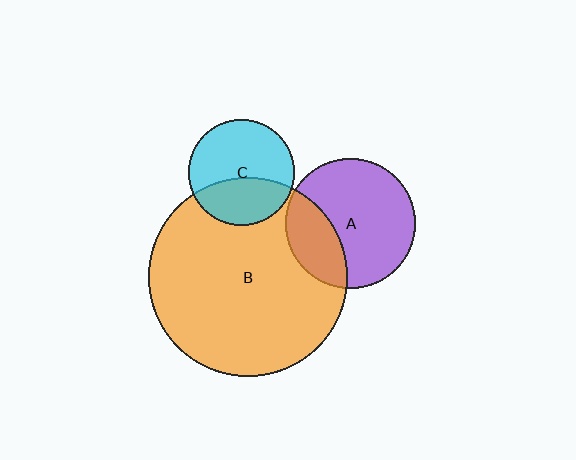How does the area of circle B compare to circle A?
Approximately 2.3 times.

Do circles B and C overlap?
Yes.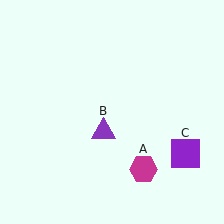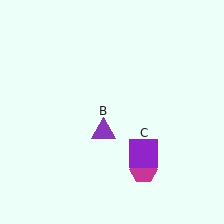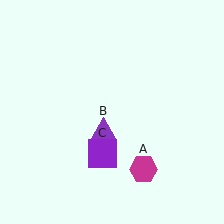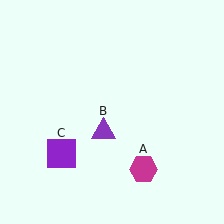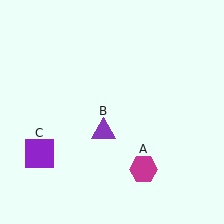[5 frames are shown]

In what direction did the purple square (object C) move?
The purple square (object C) moved left.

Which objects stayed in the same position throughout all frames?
Magenta hexagon (object A) and purple triangle (object B) remained stationary.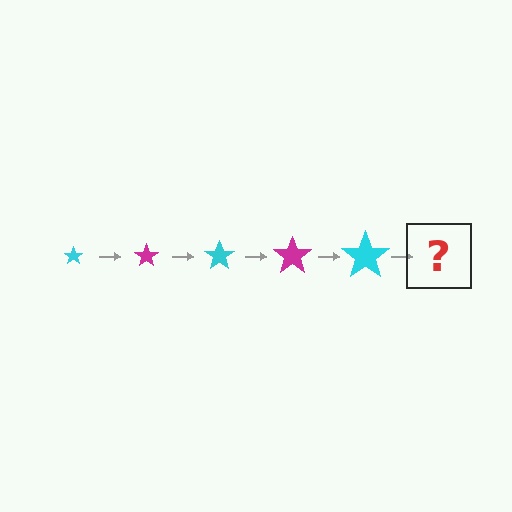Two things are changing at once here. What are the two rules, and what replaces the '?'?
The two rules are that the star grows larger each step and the color cycles through cyan and magenta. The '?' should be a magenta star, larger than the previous one.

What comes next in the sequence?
The next element should be a magenta star, larger than the previous one.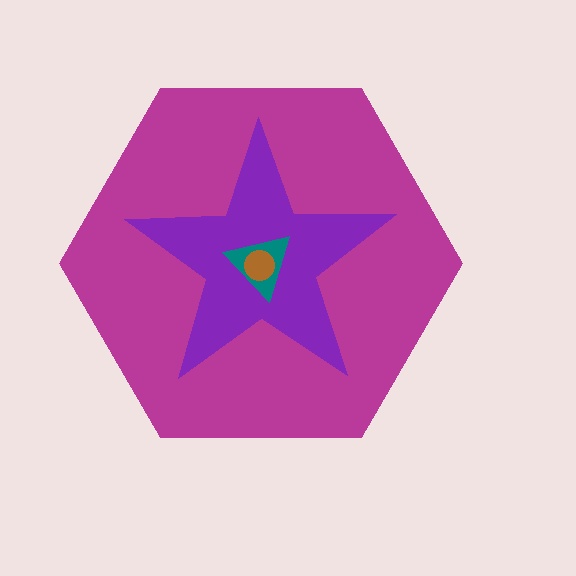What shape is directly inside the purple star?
The teal triangle.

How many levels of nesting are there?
4.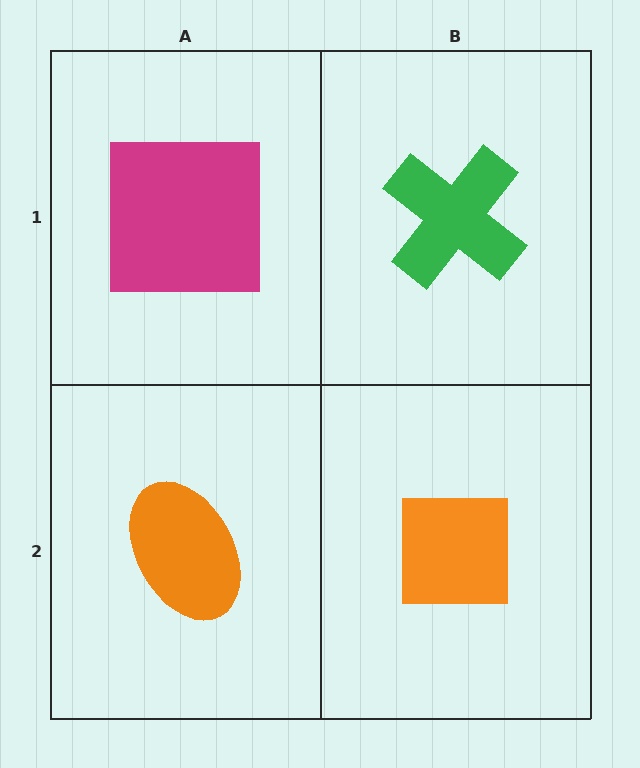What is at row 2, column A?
An orange ellipse.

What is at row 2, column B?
An orange square.